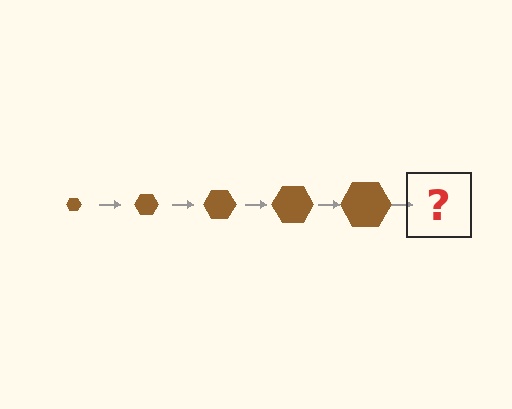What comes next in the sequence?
The next element should be a brown hexagon, larger than the previous one.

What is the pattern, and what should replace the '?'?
The pattern is that the hexagon gets progressively larger each step. The '?' should be a brown hexagon, larger than the previous one.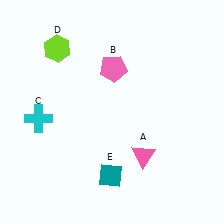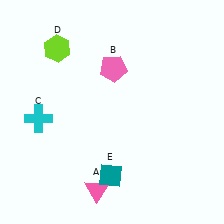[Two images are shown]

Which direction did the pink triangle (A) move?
The pink triangle (A) moved left.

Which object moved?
The pink triangle (A) moved left.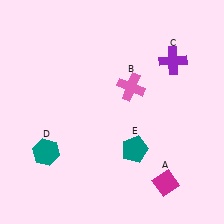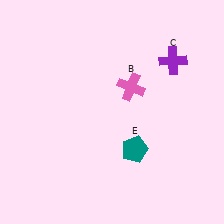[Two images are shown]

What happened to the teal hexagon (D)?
The teal hexagon (D) was removed in Image 2. It was in the bottom-left area of Image 1.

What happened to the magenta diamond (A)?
The magenta diamond (A) was removed in Image 2. It was in the bottom-right area of Image 1.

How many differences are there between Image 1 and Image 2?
There are 2 differences between the two images.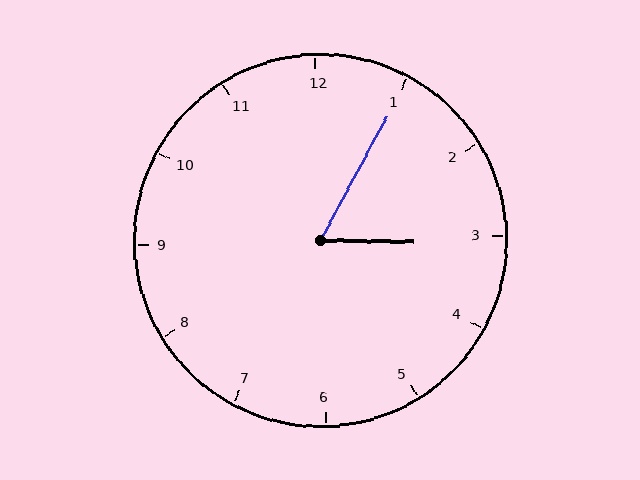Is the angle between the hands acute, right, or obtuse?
It is acute.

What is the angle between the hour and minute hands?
Approximately 62 degrees.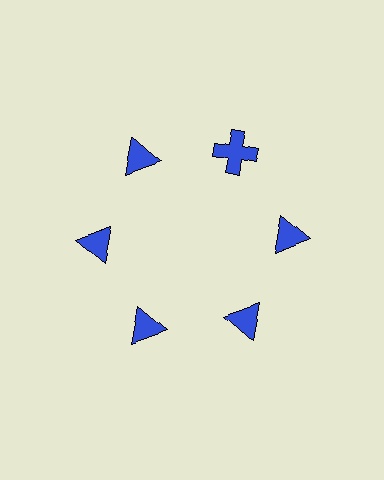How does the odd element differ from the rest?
It has a different shape: cross instead of triangle.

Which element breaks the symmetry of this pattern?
The blue cross at roughly the 1 o'clock position breaks the symmetry. All other shapes are blue triangles.